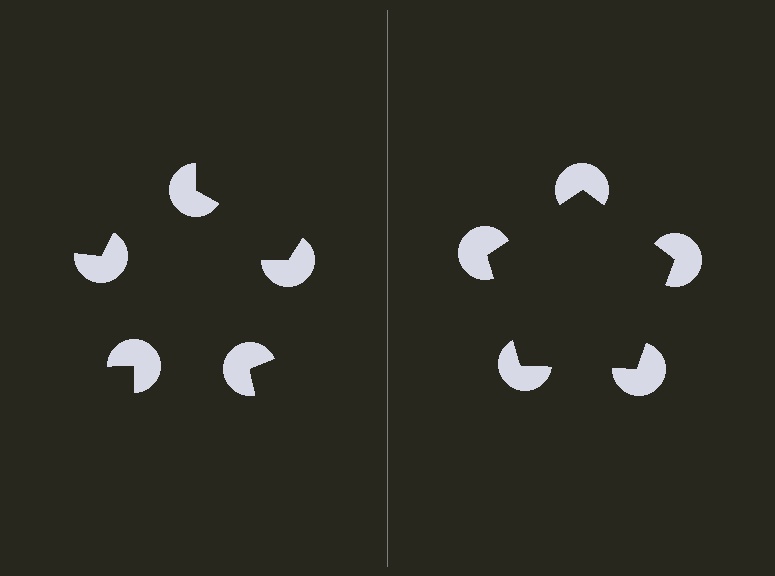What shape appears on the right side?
An illusory pentagon.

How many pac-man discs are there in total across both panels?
10 — 5 on each side.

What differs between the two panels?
The pac-man discs are positioned identically on both sides; only the wedge orientations differ. On the right they align to a pentagon; on the left they are misaligned.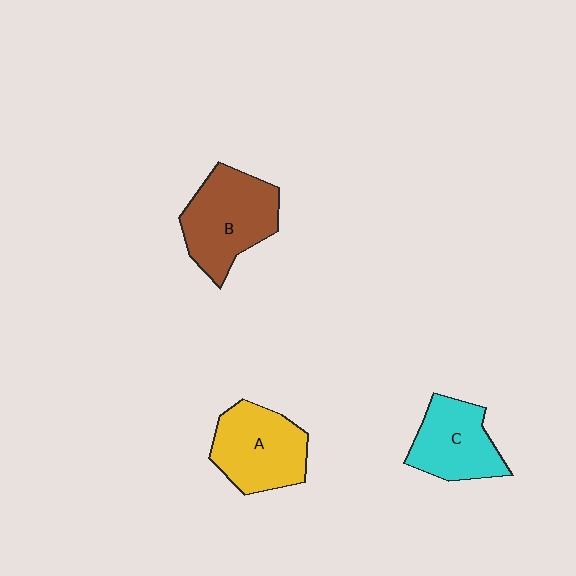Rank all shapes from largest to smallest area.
From largest to smallest: B (brown), A (yellow), C (cyan).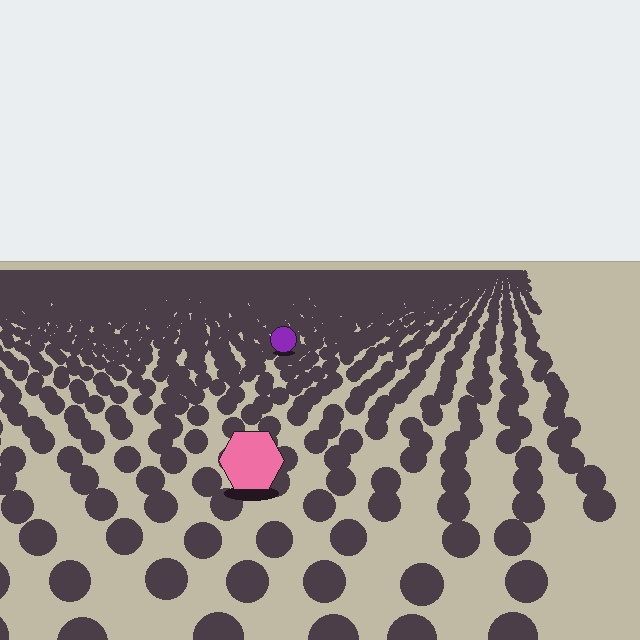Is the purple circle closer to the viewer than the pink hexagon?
No. The pink hexagon is closer — you can tell from the texture gradient: the ground texture is coarser near it.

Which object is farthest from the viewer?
The purple circle is farthest from the viewer. It appears smaller and the ground texture around it is denser.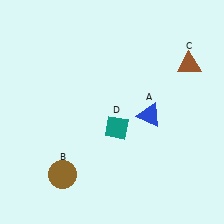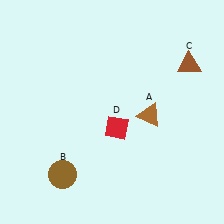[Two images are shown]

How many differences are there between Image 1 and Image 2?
There are 2 differences between the two images.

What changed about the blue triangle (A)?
In Image 1, A is blue. In Image 2, it changed to brown.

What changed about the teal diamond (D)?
In Image 1, D is teal. In Image 2, it changed to red.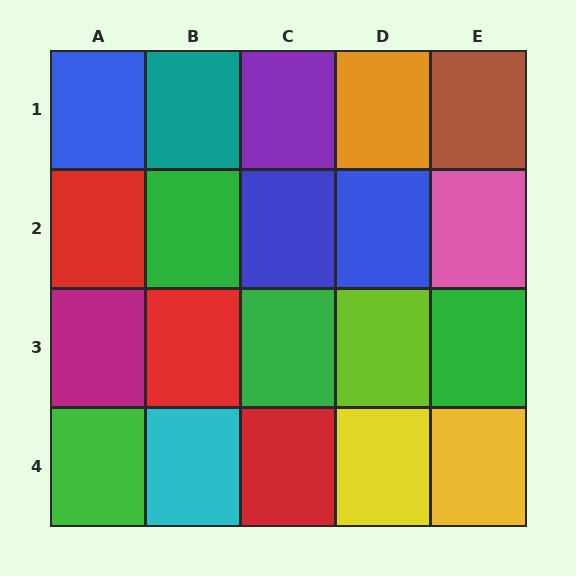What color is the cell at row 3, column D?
Lime.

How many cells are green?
4 cells are green.